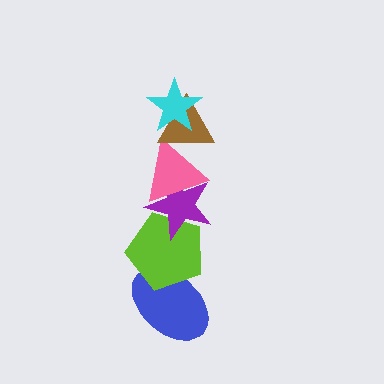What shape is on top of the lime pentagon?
The purple star is on top of the lime pentagon.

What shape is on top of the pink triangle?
The brown triangle is on top of the pink triangle.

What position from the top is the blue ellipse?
The blue ellipse is 6th from the top.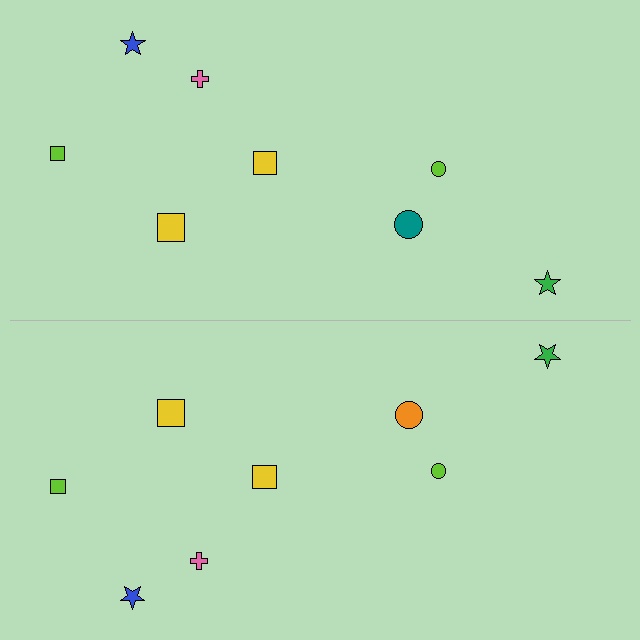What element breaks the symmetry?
The orange circle on the bottom side breaks the symmetry — its mirror counterpart is teal.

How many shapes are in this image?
There are 16 shapes in this image.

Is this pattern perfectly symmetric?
No, the pattern is not perfectly symmetric. The orange circle on the bottom side breaks the symmetry — its mirror counterpart is teal.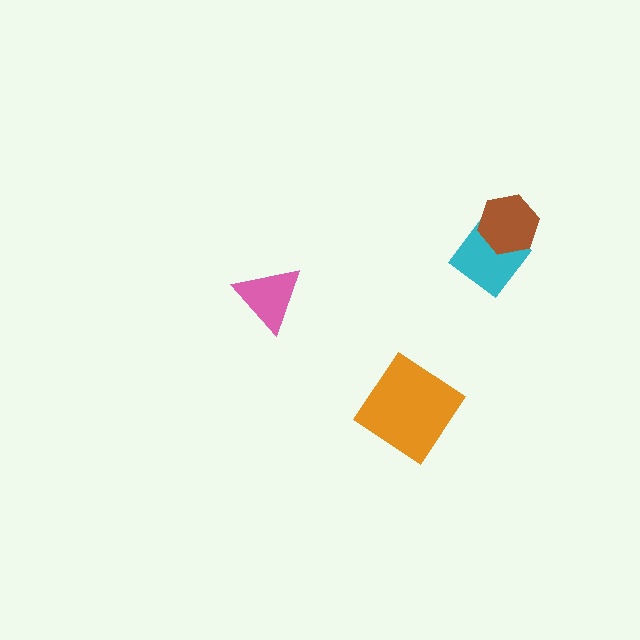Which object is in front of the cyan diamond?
The brown hexagon is in front of the cyan diamond.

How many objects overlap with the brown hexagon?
1 object overlaps with the brown hexagon.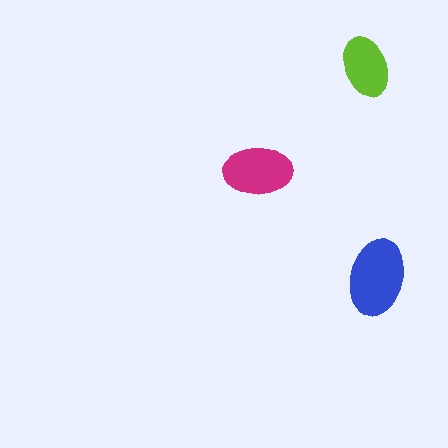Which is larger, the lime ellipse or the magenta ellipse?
The magenta one.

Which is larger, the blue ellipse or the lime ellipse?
The blue one.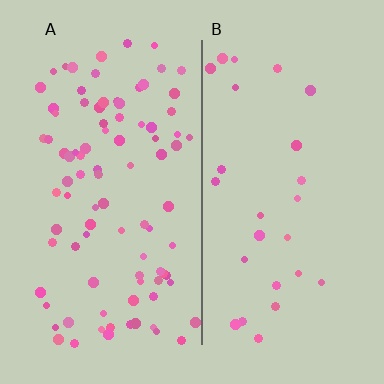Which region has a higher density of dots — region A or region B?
A (the left).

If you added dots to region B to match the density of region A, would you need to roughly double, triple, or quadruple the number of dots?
Approximately triple.